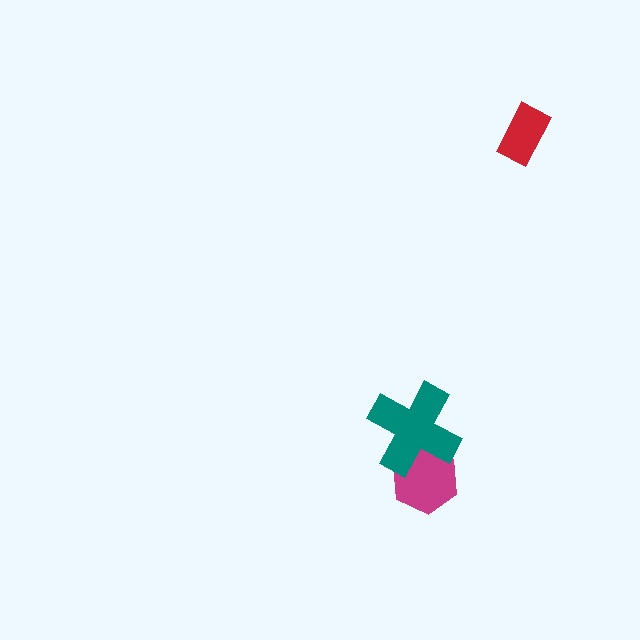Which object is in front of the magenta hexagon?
The teal cross is in front of the magenta hexagon.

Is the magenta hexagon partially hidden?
Yes, it is partially covered by another shape.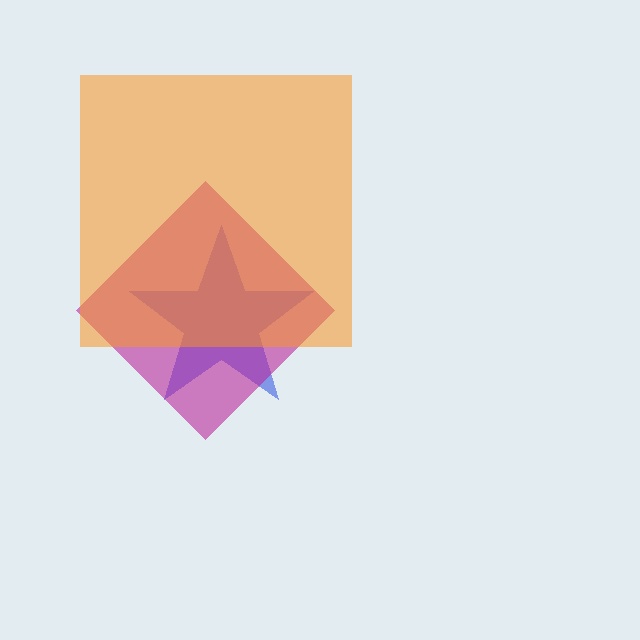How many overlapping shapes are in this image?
There are 3 overlapping shapes in the image.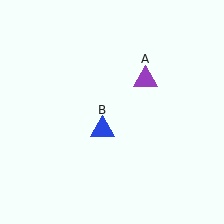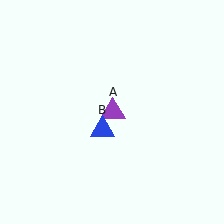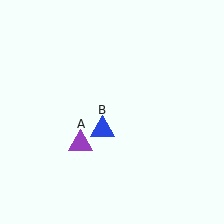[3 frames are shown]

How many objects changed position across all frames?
1 object changed position: purple triangle (object A).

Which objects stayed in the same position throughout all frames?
Blue triangle (object B) remained stationary.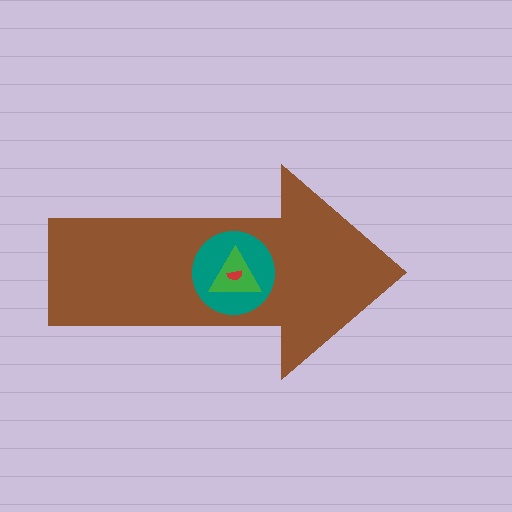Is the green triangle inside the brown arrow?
Yes.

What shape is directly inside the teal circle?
The green triangle.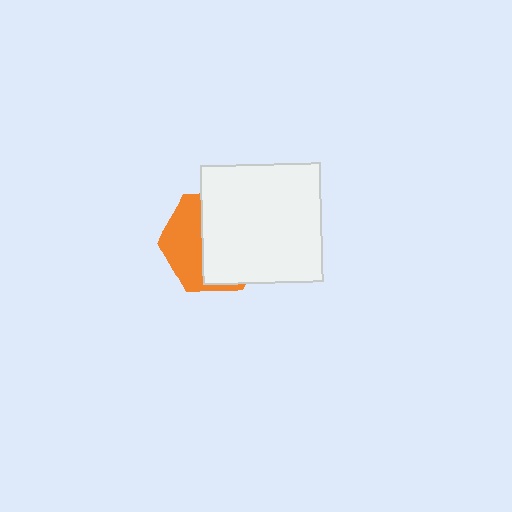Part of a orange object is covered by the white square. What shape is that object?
It is a hexagon.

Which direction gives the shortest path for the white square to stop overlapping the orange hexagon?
Moving right gives the shortest separation.